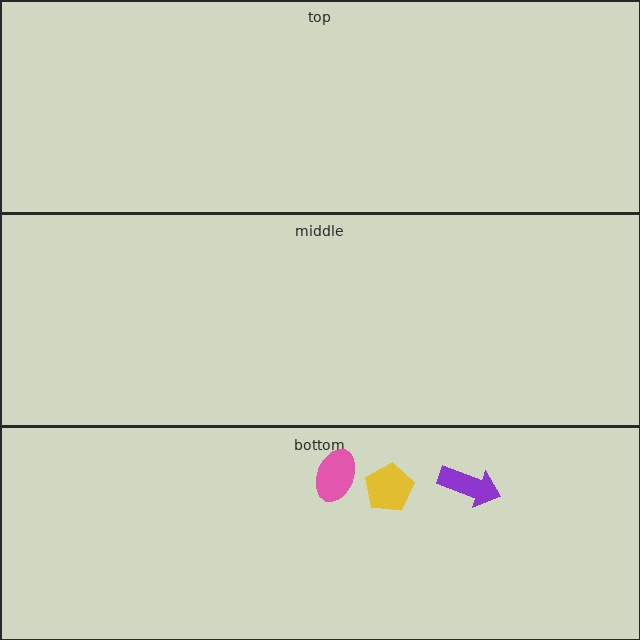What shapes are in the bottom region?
The purple arrow, the pink ellipse, the yellow pentagon.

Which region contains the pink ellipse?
The bottom region.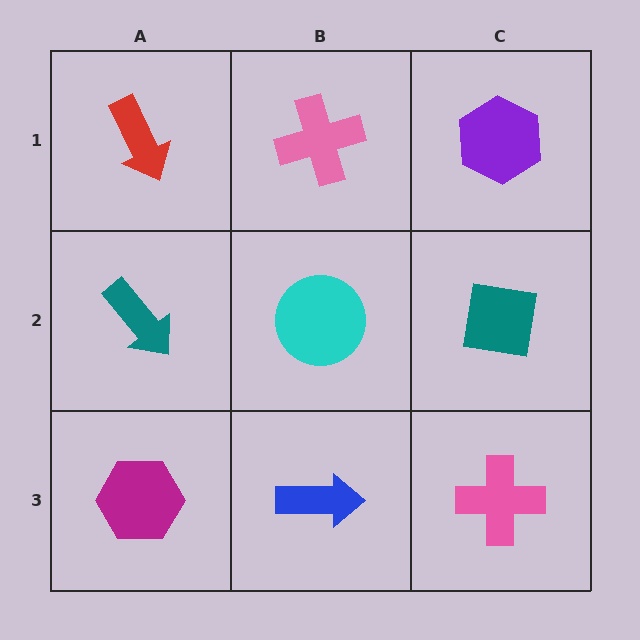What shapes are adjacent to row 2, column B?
A pink cross (row 1, column B), a blue arrow (row 3, column B), a teal arrow (row 2, column A), a teal square (row 2, column C).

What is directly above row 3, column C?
A teal square.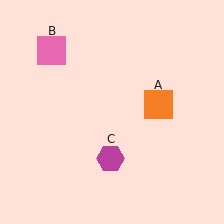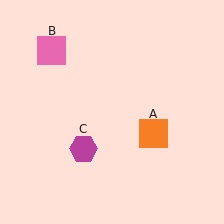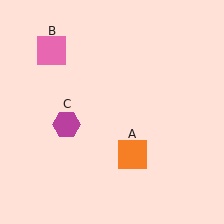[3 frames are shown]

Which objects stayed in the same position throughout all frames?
Pink square (object B) remained stationary.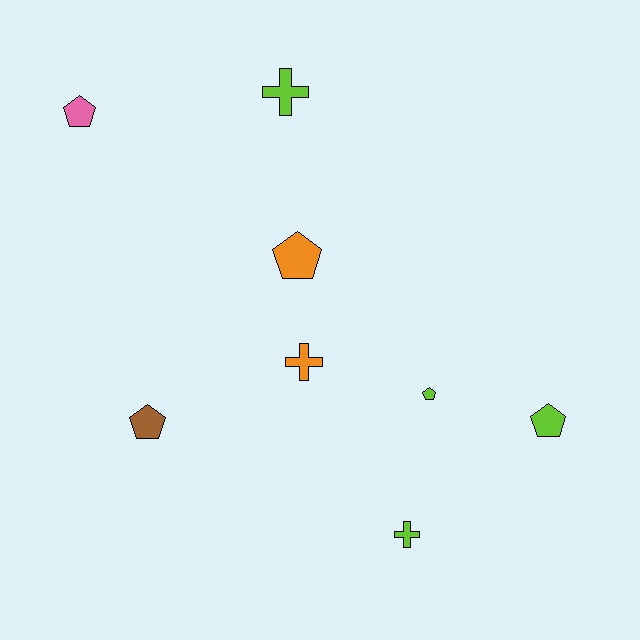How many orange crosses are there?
There is 1 orange cross.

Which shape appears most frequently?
Pentagon, with 5 objects.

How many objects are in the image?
There are 8 objects.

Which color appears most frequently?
Lime, with 4 objects.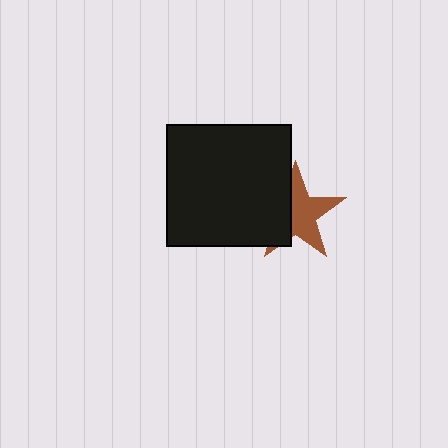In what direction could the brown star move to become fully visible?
The brown star could move right. That would shift it out from behind the black rectangle entirely.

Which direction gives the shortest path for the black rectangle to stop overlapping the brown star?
Moving left gives the shortest separation.